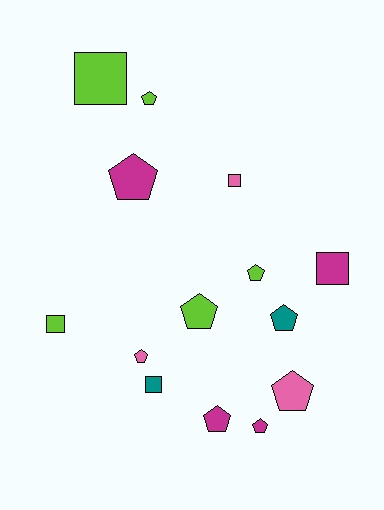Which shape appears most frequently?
Pentagon, with 9 objects.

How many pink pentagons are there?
There are 2 pink pentagons.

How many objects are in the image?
There are 14 objects.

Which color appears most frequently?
Lime, with 5 objects.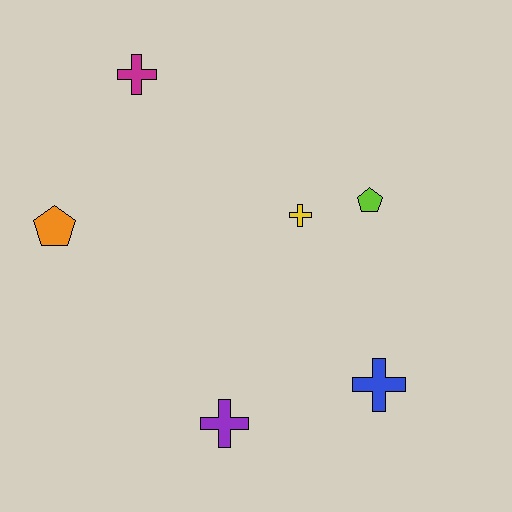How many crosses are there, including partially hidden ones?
There are 4 crosses.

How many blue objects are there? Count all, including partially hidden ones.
There is 1 blue object.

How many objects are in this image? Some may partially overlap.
There are 6 objects.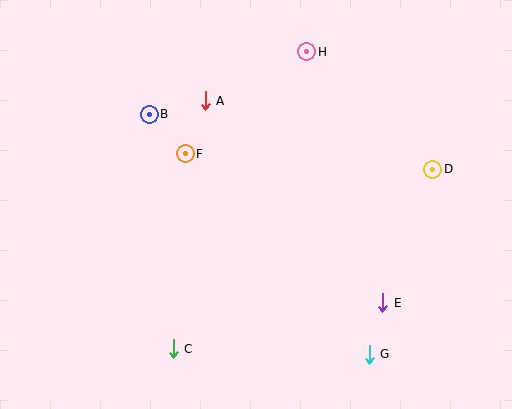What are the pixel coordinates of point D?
Point D is at (433, 169).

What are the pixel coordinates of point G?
Point G is at (369, 354).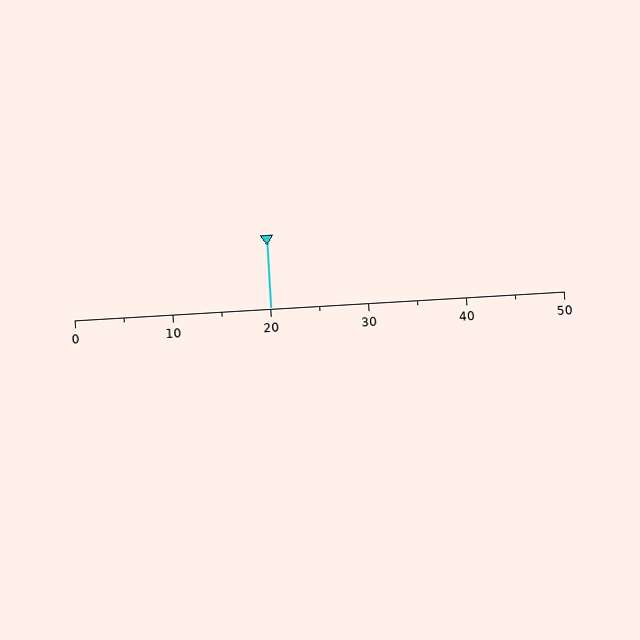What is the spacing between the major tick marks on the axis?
The major ticks are spaced 10 apart.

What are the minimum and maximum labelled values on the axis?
The axis runs from 0 to 50.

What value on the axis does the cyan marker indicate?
The marker indicates approximately 20.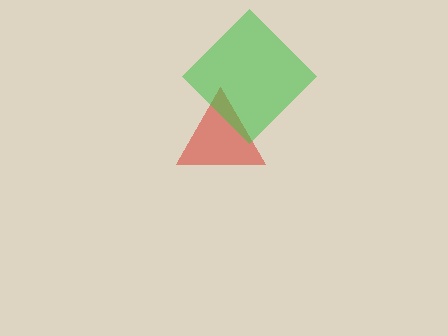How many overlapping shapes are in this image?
There are 2 overlapping shapes in the image.